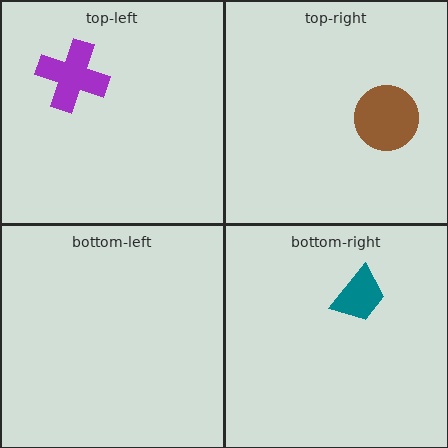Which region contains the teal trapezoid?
The bottom-right region.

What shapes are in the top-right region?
The brown circle.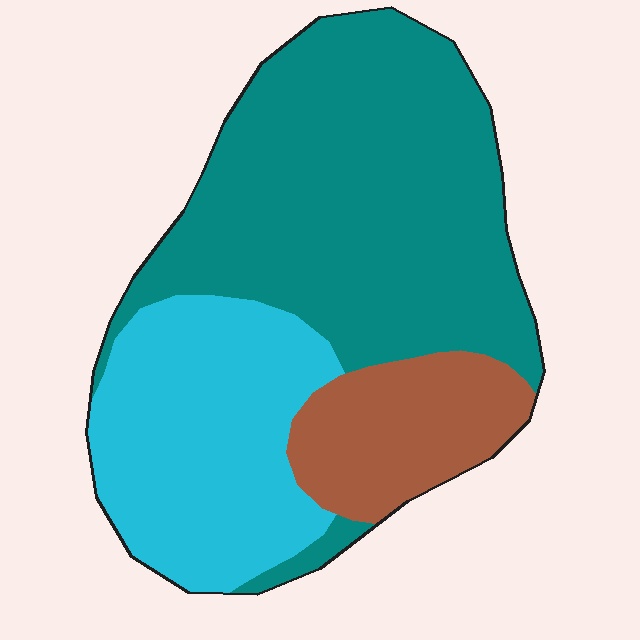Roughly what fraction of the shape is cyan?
Cyan covers around 30% of the shape.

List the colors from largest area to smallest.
From largest to smallest: teal, cyan, brown.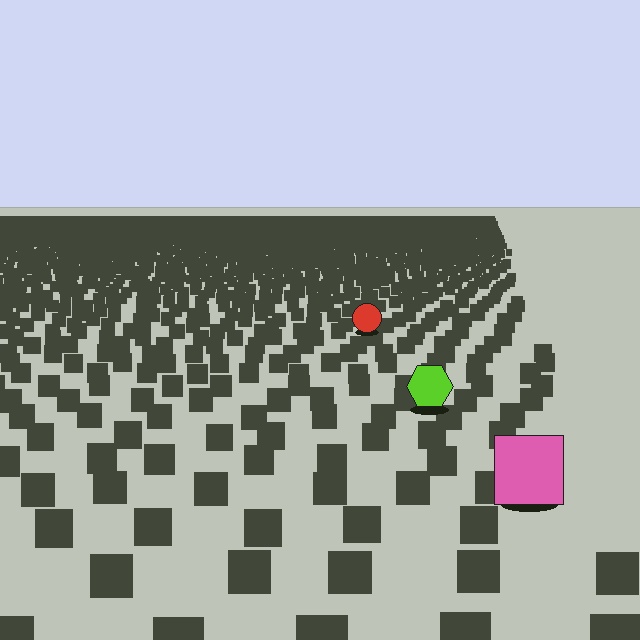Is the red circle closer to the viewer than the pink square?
No. The pink square is closer — you can tell from the texture gradient: the ground texture is coarser near it.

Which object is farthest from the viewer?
The red circle is farthest from the viewer. It appears smaller and the ground texture around it is denser.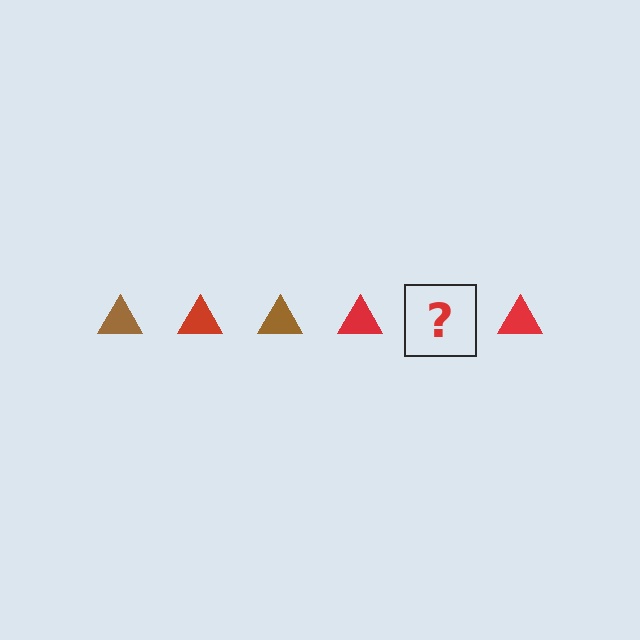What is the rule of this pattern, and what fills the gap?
The rule is that the pattern cycles through brown, red triangles. The gap should be filled with a brown triangle.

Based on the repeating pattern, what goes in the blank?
The blank should be a brown triangle.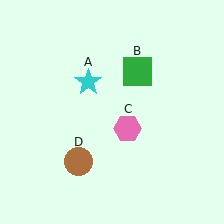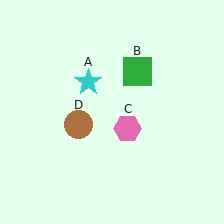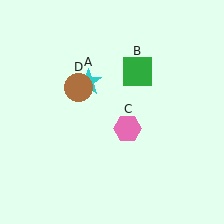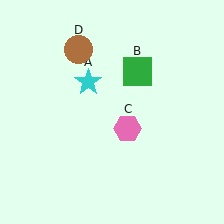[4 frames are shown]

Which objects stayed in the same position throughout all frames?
Cyan star (object A) and green square (object B) and pink hexagon (object C) remained stationary.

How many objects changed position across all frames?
1 object changed position: brown circle (object D).